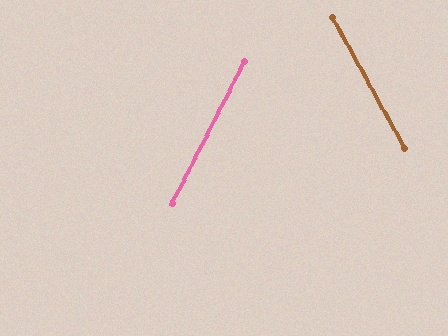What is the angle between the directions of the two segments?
Approximately 56 degrees.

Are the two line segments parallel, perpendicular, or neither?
Neither parallel nor perpendicular — they differ by about 56°.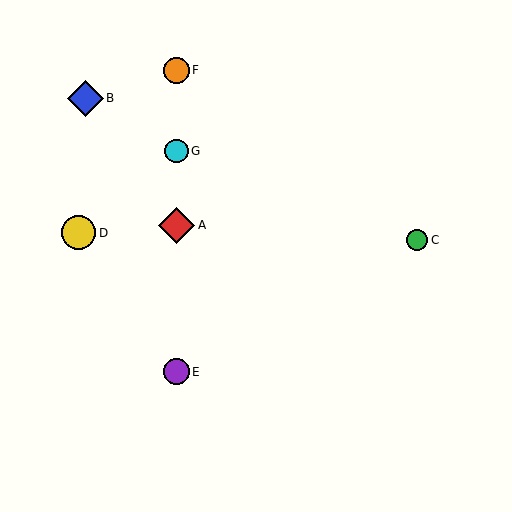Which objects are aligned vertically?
Objects A, E, F, G are aligned vertically.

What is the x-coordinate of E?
Object E is at x≈177.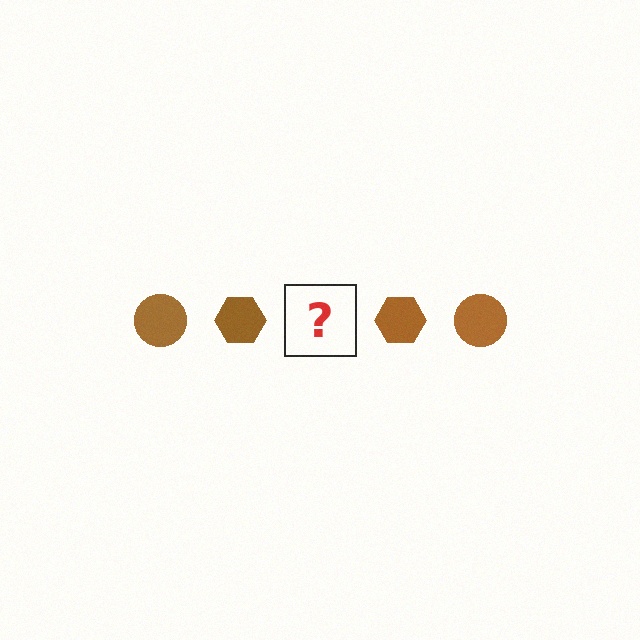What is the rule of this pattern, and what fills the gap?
The rule is that the pattern cycles through circle, hexagon shapes in brown. The gap should be filled with a brown circle.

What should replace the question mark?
The question mark should be replaced with a brown circle.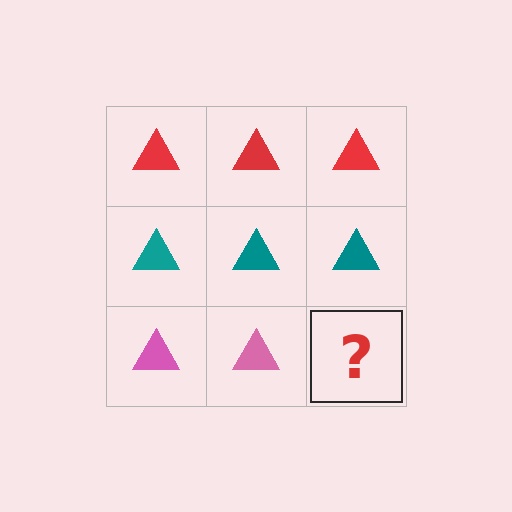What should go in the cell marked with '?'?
The missing cell should contain a pink triangle.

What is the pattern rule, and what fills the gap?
The rule is that each row has a consistent color. The gap should be filled with a pink triangle.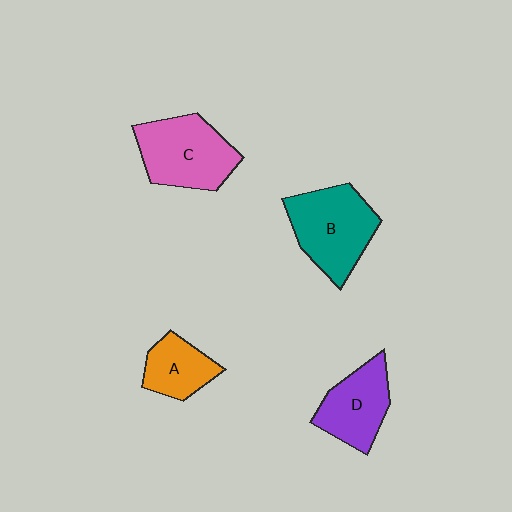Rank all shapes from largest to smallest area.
From largest to smallest: B (teal), C (pink), D (purple), A (orange).